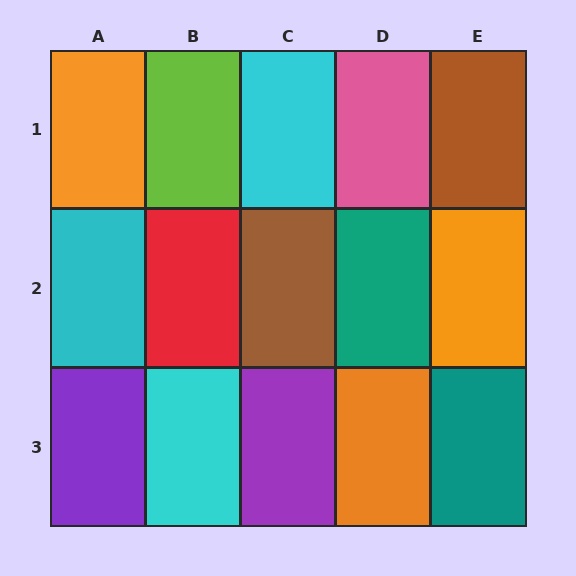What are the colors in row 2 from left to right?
Cyan, red, brown, teal, orange.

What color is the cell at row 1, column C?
Cyan.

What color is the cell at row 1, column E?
Brown.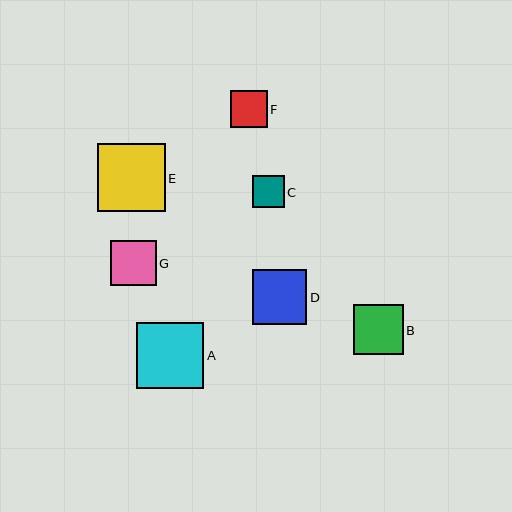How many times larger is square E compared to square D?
Square E is approximately 1.2 times the size of square D.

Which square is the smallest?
Square C is the smallest with a size of approximately 31 pixels.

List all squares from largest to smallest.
From largest to smallest: E, A, D, B, G, F, C.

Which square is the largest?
Square E is the largest with a size of approximately 67 pixels.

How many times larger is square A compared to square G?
Square A is approximately 1.5 times the size of square G.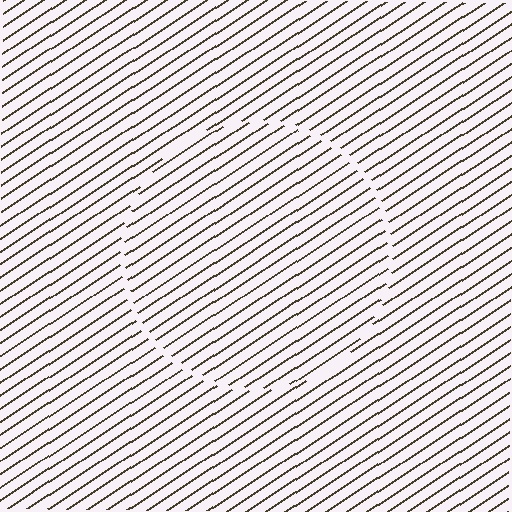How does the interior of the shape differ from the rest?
The interior of the shape contains the same grating, shifted by half a period — the contour is defined by the phase discontinuity where line-ends from the inner and outer gratings abut.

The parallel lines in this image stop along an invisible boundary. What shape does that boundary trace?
An illusory circle. The interior of the shape contains the same grating, shifted by half a period — the contour is defined by the phase discontinuity where line-ends from the inner and outer gratings abut.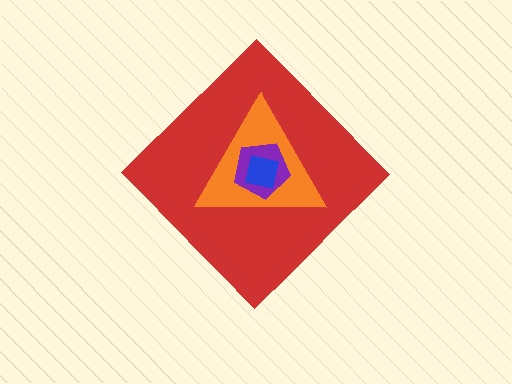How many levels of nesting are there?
4.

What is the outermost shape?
The red diamond.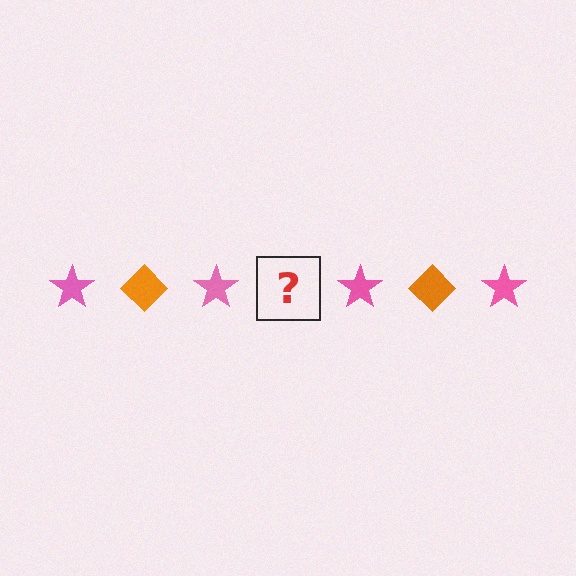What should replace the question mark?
The question mark should be replaced with an orange diamond.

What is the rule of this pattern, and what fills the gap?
The rule is that the pattern alternates between pink star and orange diamond. The gap should be filled with an orange diamond.